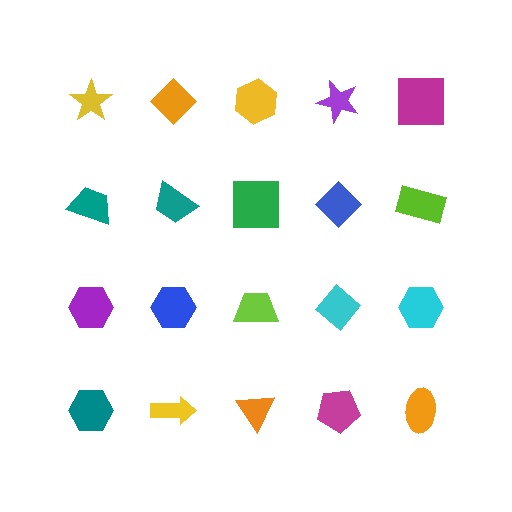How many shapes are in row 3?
5 shapes.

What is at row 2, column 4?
A blue diamond.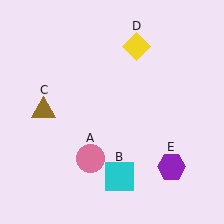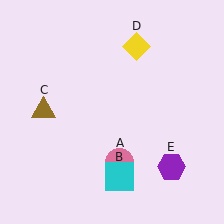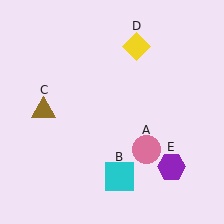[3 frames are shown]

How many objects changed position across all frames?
1 object changed position: pink circle (object A).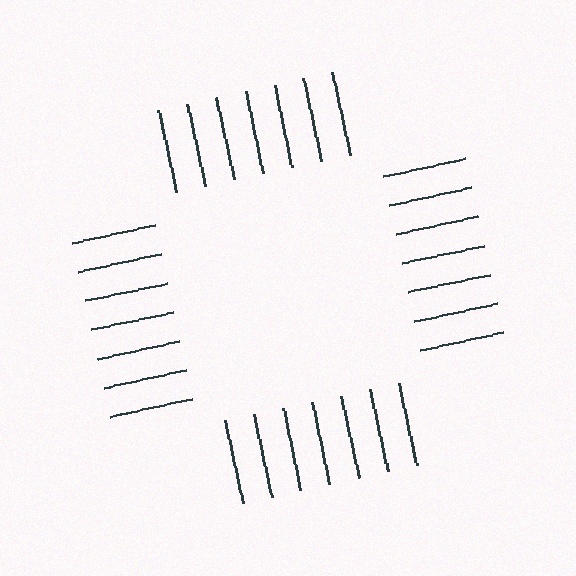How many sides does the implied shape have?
4 sides — the line-ends trace a square.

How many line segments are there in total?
28 — 7 along each of the 4 edges.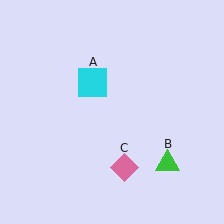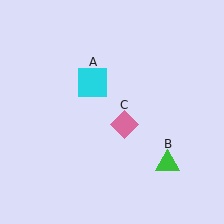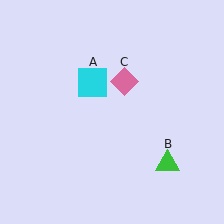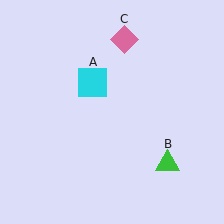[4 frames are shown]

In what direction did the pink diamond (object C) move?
The pink diamond (object C) moved up.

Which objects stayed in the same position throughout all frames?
Cyan square (object A) and green triangle (object B) remained stationary.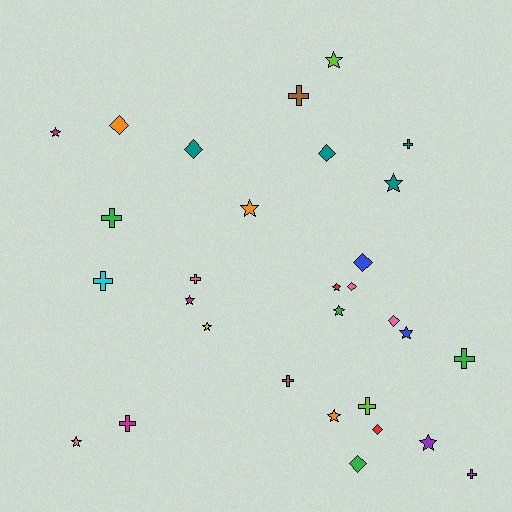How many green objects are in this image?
There are 4 green objects.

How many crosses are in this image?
There are 10 crosses.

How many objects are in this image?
There are 30 objects.